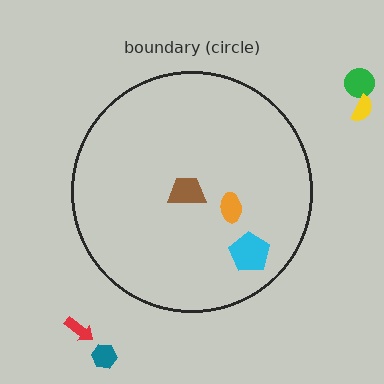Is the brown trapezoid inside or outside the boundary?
Inside.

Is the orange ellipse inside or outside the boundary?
Inside.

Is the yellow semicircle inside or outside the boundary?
Outside.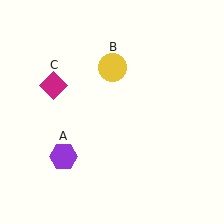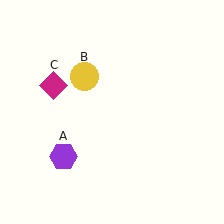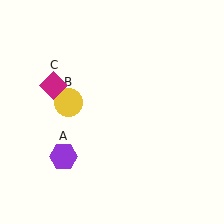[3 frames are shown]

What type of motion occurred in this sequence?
The yellow circle (object B) rotated counterclockwise around the center of the scene.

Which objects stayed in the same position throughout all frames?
Purple hexagon (object A) and magenta diamond (object C) remained stationary.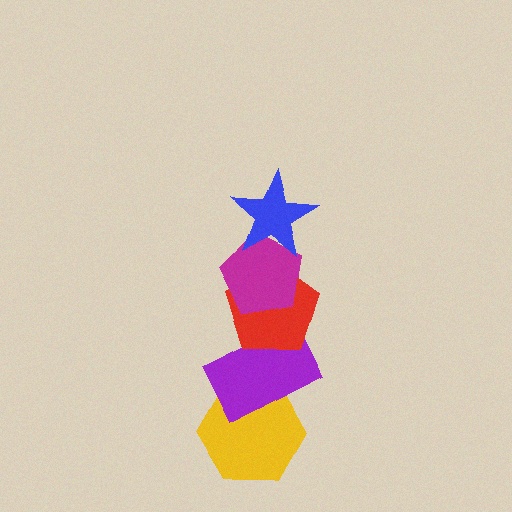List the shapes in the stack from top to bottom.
From top to bottom: the blue star, the magenta pentagon, the red pentagon, the purple rectangle, the yellow hexagon.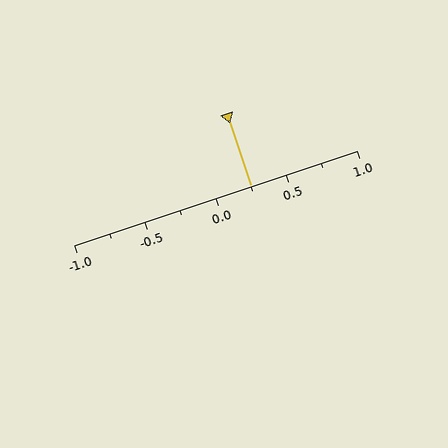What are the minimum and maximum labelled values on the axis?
The axis runs from -1.0 to 1.0.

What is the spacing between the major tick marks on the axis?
The major ticks are spaced 0.5 apart.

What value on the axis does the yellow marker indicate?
The marker indicates approximately 0.25.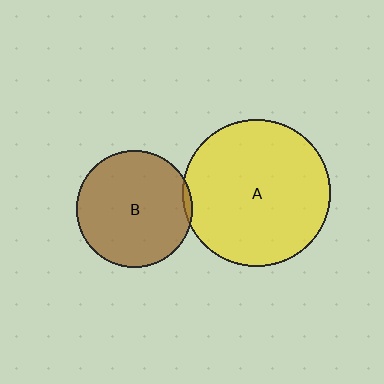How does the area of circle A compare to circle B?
Approximately 1.6 times.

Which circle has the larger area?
Circle A (yellow).